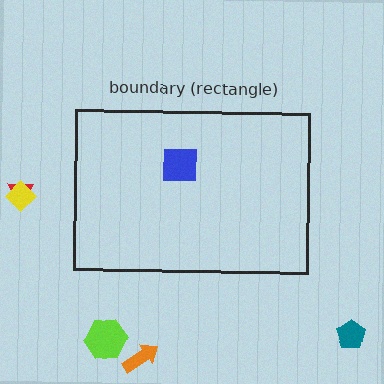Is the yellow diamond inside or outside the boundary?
Outside.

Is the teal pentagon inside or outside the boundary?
Outside.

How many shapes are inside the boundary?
1 inside, 5 outside.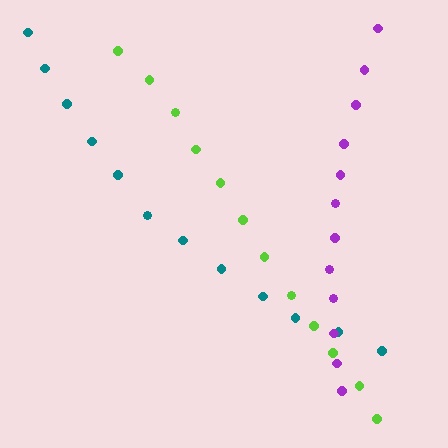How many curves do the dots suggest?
There are 3 distinct paths.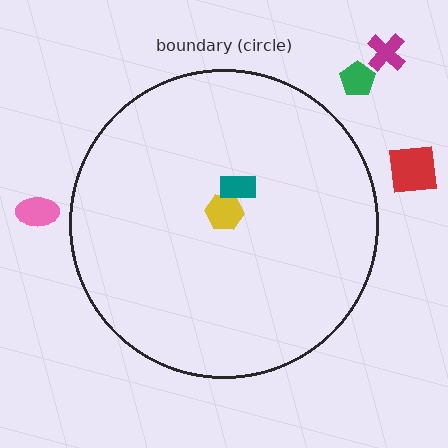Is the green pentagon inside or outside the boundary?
Outside.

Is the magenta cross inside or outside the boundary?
Outside.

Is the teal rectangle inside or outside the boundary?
Inside.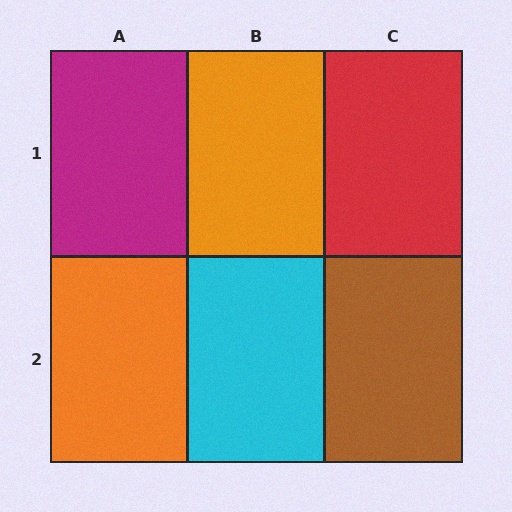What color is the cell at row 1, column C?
Red.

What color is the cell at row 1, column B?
Orange.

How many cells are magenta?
1 cell is magenta.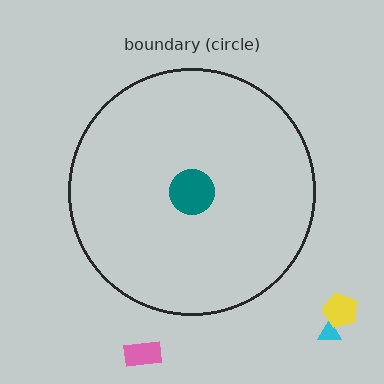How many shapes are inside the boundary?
1 inside, 3 outside.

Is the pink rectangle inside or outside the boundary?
Outside.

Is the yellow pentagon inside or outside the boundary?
Outside.